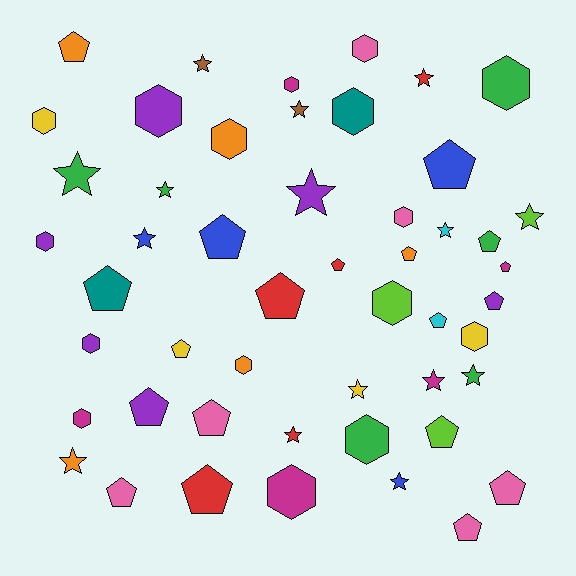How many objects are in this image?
There are 50 objects.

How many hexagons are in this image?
There are 16 hexagons.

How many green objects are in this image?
There are 6 green objects.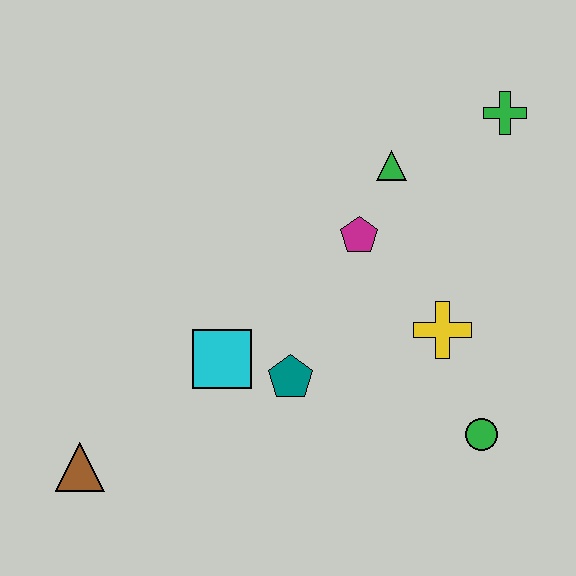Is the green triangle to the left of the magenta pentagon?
No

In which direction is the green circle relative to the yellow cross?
The green circle is below the yellow cross.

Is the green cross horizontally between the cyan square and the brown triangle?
No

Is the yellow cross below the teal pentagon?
No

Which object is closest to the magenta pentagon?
The green triangle is closest to the magenta pentagon.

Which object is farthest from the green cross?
The brown triangle is farthest from the green cross.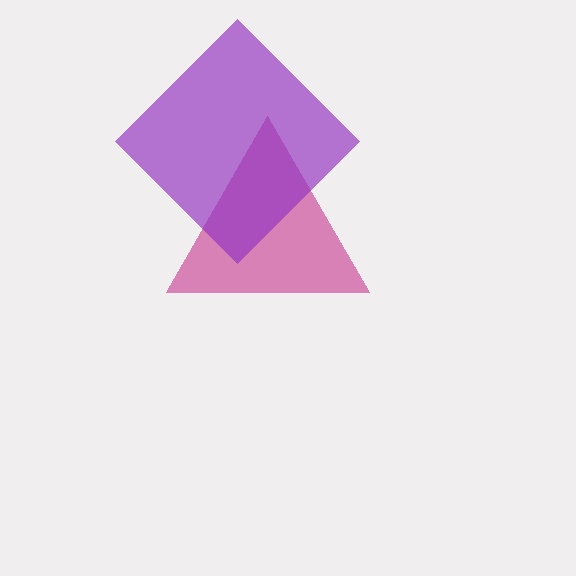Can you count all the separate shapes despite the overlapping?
Yes, there are 2 separate shapes.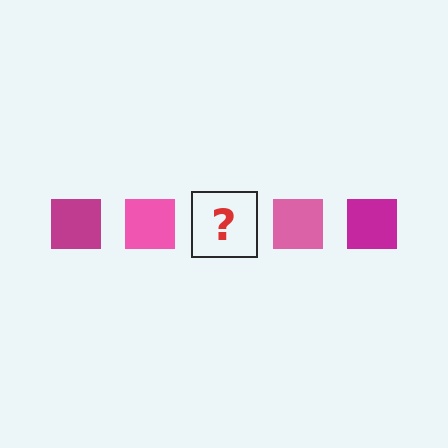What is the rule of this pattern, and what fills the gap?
The rule is that the pattern cycles through magenta, pink squares. The gap should be filled with a magenta square.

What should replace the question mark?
The question mark should be replaced with a magenta square.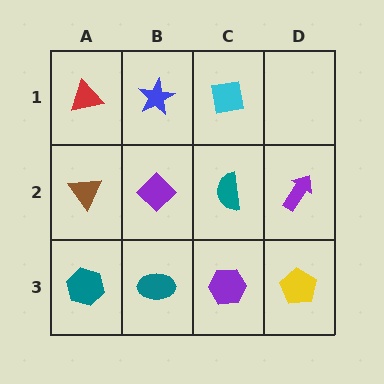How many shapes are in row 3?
4 shapes.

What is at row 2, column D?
A purple arrow.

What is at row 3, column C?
A purple hexagon.